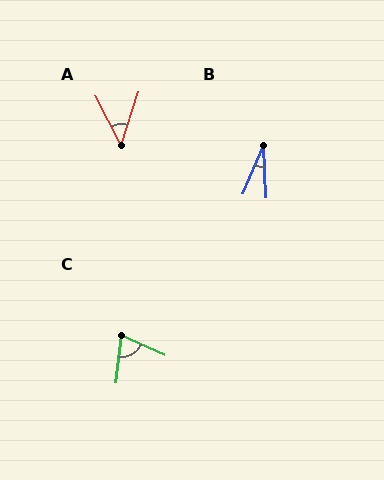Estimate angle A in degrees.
Approximately 45 degrees.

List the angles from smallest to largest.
B (25°), A (45°), C (72°).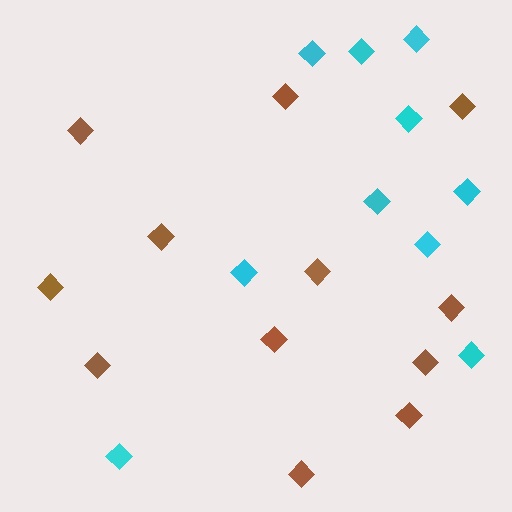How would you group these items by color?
There are 2 groups: one group of brown diamonds (12) and one group of cyan diamonds (10).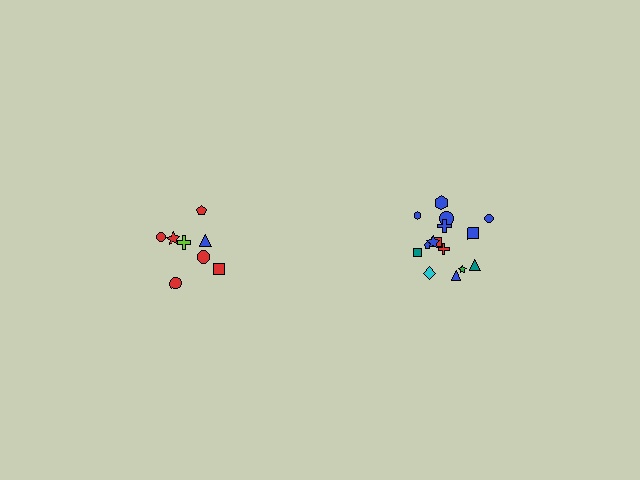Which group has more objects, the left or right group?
The right group.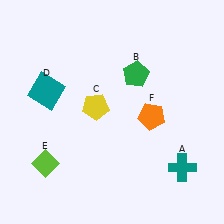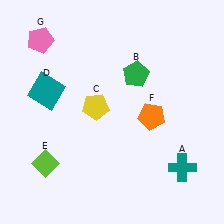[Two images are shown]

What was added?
A pink pentagon (G) was added in Image 2.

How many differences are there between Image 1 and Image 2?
There is 1 difference between the two images.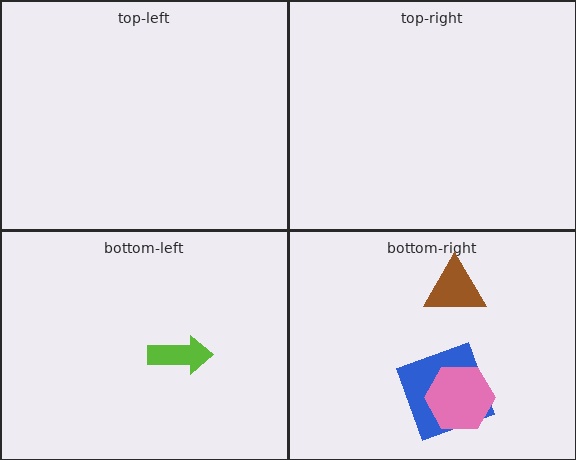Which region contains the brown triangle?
The bottom-right region.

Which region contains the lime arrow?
The bottom-left region.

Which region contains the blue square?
The bottom-right region.